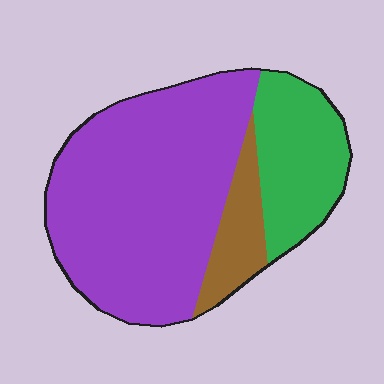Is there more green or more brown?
Green.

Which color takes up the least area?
Brown, at roughly 10%.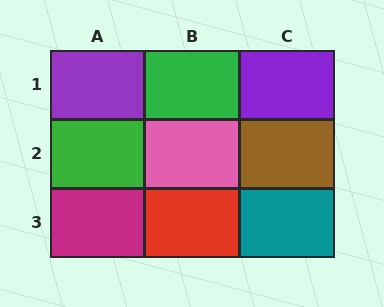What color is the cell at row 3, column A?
Magenta.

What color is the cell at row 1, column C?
Purple.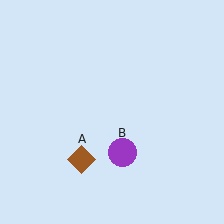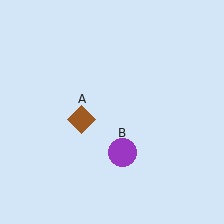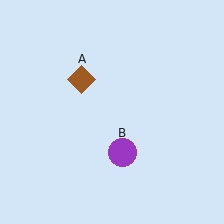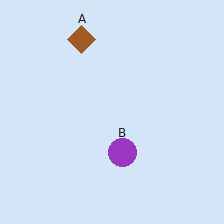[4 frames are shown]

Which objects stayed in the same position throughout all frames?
Purple circle (object B) remained stationary.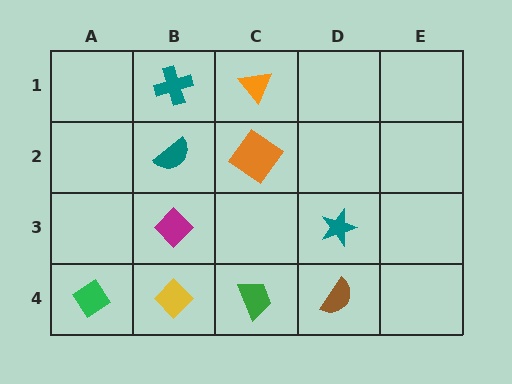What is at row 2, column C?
An orange diamond.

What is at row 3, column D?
A teal star.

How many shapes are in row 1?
2 shapes.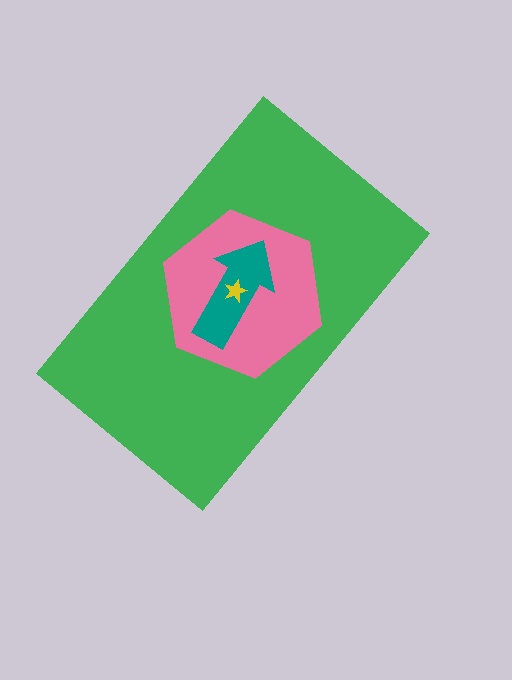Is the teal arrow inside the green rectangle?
Yes.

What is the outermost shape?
The green rectangle.